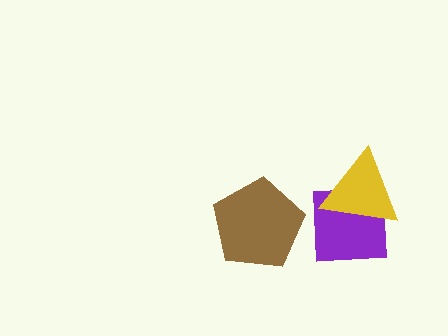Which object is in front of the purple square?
The yellow triangle is in front of the purple square.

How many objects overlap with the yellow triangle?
1 object overlaps with the yellow triangle.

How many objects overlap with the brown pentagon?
0 objects overlap with the brown pentagon.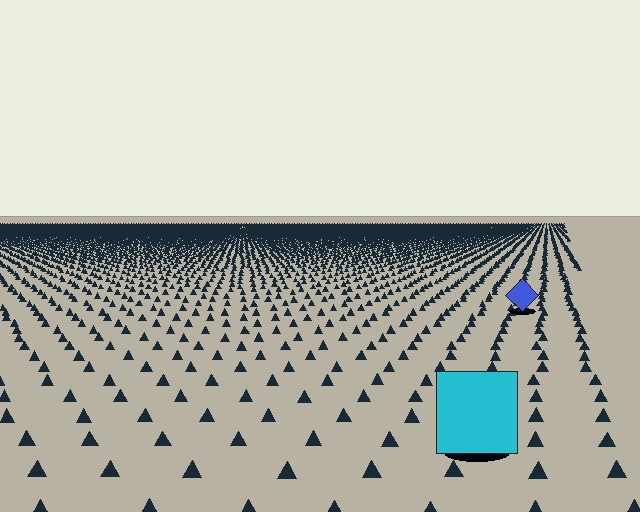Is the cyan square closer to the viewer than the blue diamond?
Yes. The cyan square is closer — you can tell from the texture gradient: the ground texture is coarser near it.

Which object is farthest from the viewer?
The blue diamond is farthest from the viewer. It appears smaller and the ground texture around it is denser.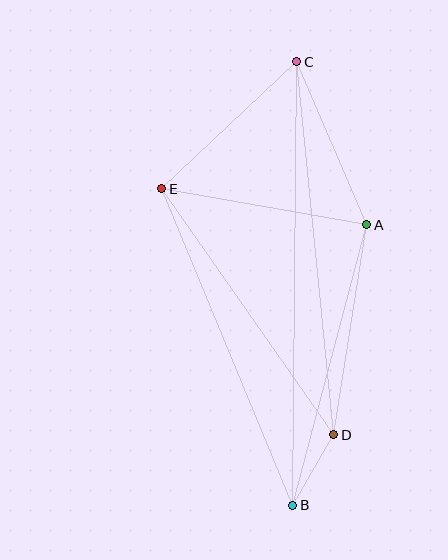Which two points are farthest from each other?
Points B and C are farthest from each other.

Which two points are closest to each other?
Points B and D are closest to each other.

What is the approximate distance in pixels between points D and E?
The distance between D and E is approximately 300 pixels.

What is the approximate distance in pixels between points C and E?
The distance between C and E is approximately 186 pixels.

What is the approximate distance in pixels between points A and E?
The distance between A and E is approximately 209 pixels.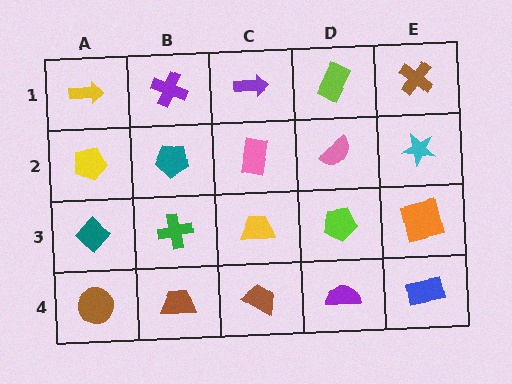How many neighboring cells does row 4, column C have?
3.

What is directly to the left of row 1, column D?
A purple arrow.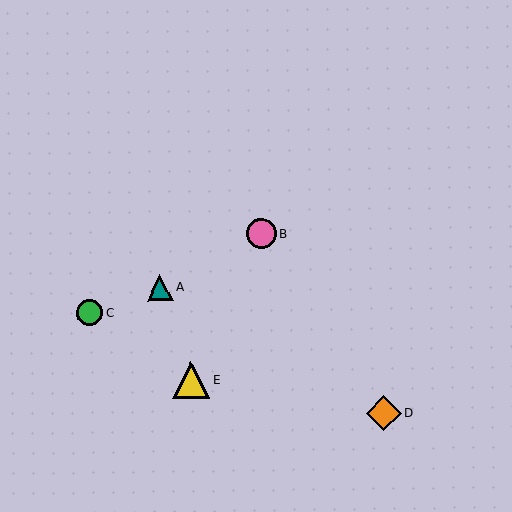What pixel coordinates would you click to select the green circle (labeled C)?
Click at (89, 313) to select the green circle C.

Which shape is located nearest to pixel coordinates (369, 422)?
The orange diamond (labeled D) at (384, 413) is nearest to that location.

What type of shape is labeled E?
Shape E is a yellow triangle.